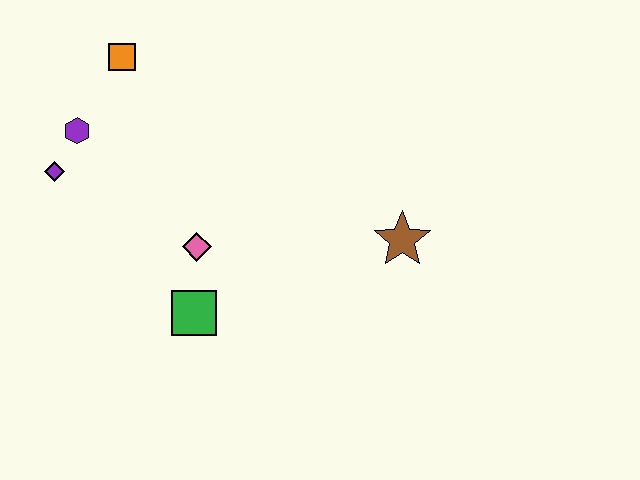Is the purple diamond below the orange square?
Yes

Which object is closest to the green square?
The pink diamond is closest to the green square.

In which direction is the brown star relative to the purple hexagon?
The brown star is to the right of the purple hexagon.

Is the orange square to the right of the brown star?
No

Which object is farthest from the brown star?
The purple diamond is farthest from the brown star.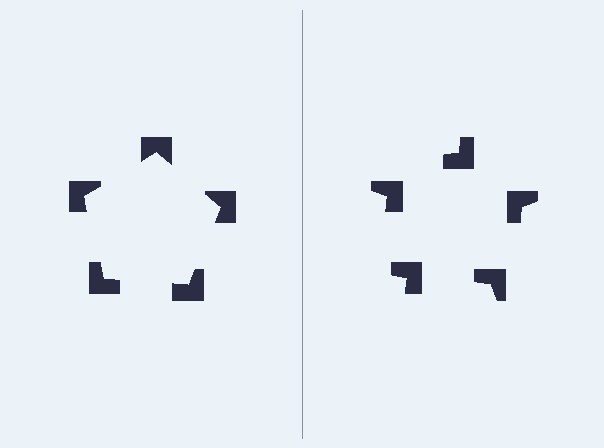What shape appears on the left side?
An illusory pentagon.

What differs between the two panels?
The notched squares are positioned identically on both sides; only the wedge orientations differ. On the left they align to a pentagon; on the right they are misaligned.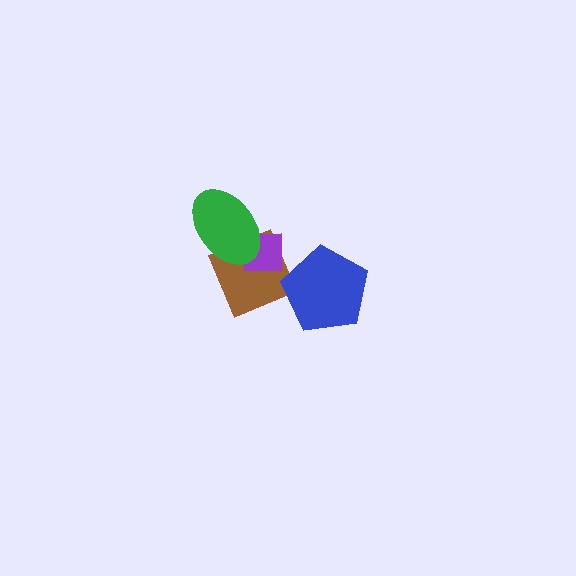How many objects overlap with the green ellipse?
2 objects overlap with the green ellipse.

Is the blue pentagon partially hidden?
No, no other shape covers it.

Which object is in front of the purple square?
The green ellipse is in front of the purple square.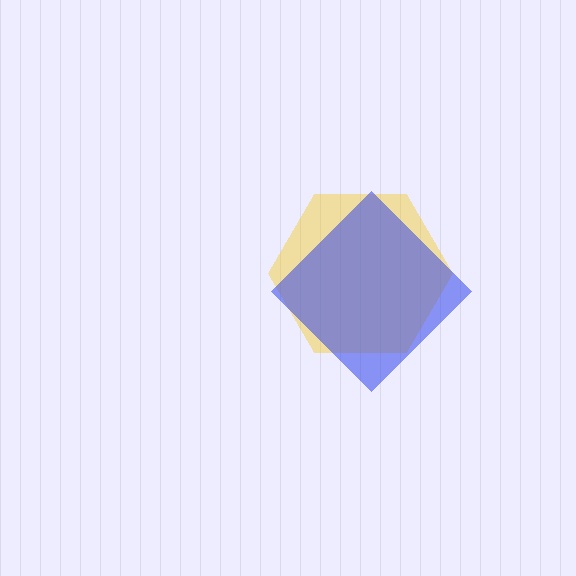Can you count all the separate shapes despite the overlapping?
Yes, there are 2 separate shapes.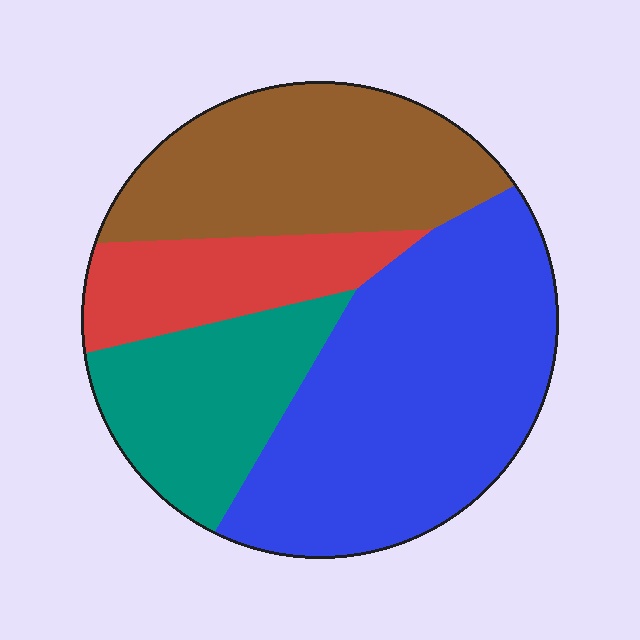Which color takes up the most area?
Blue, at roughly 40%.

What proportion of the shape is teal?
Teal covers about 20% of the shape.